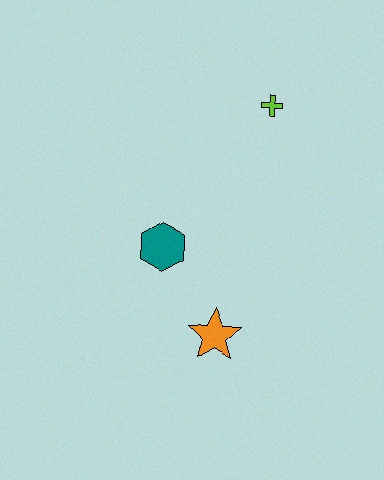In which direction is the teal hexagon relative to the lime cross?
The teal hexagon is below the lime cross.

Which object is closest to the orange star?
The teal hexagon is closest to the orange star.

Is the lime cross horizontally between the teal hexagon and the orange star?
No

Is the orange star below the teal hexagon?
Yes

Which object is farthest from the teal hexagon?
The lime cross is farthest from the teal hexagon.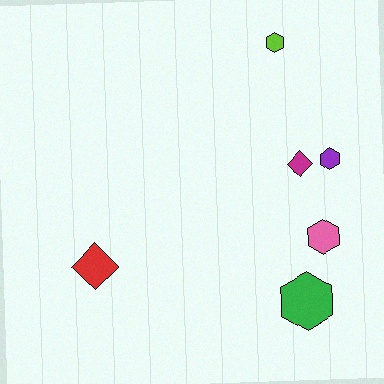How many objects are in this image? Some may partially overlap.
There are 6 objects.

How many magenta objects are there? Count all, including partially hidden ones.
There is 1 magenta object.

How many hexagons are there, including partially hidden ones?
There are 4 hexagons.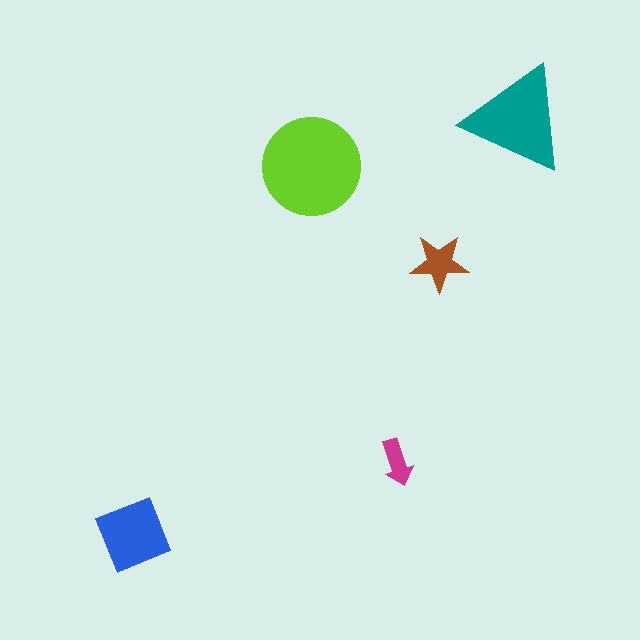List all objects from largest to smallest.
The lime circle, the teal triangle, the blue square, the brown star, the magenta arrow.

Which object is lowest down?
The blue square is bottommost.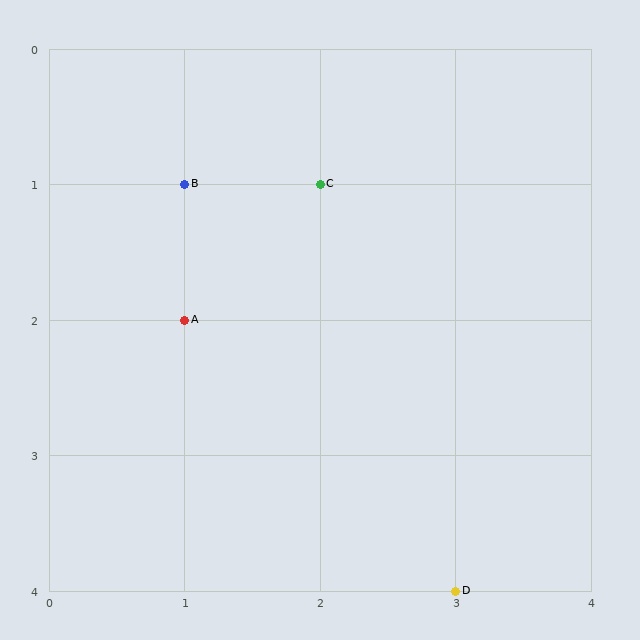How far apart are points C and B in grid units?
Points C and B are 1 column apart.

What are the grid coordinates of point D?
Point D is at grid coordinates (3, 4).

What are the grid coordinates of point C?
Point C is at grid coordinates (2, 1).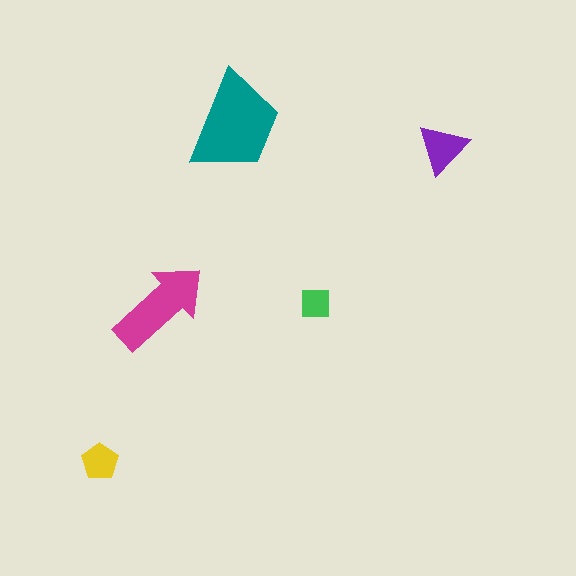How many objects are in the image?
There are 5 objects in the image.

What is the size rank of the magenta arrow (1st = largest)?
2nd.